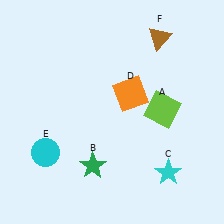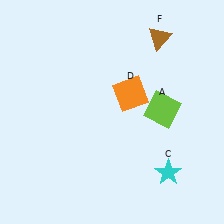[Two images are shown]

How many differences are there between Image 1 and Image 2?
There are 2 differences between the two images.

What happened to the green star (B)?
The green star (B) was removed in Image 2. It was in the bottom-left area of Image 1.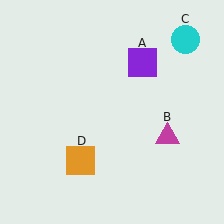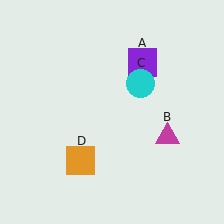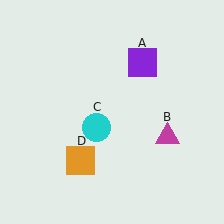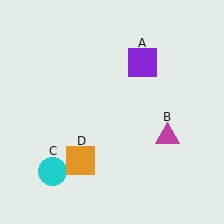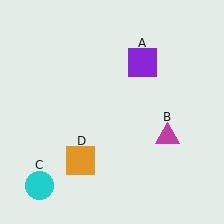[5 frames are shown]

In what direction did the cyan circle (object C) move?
The cyan circle (object C) moved down and to the left.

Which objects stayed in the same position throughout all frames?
Purple square (object A) and magenta triangle (object B) and orange square (object D) remained stationary.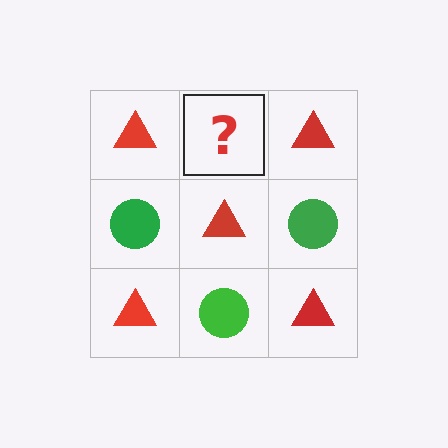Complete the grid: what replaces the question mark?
The question mark should be replaced with a green circle.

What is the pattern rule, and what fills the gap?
The rule is that it alternates red triangle and green circle in a checkerboard pattern. The gap should be filled with a green circle.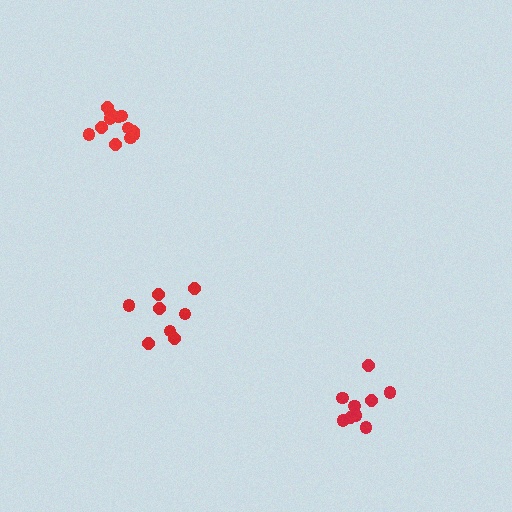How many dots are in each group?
Group 1: 13 dots, Group 2: 8 dots, Group 3: 9 dots (30 total).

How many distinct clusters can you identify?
There are 3 distinct clusters.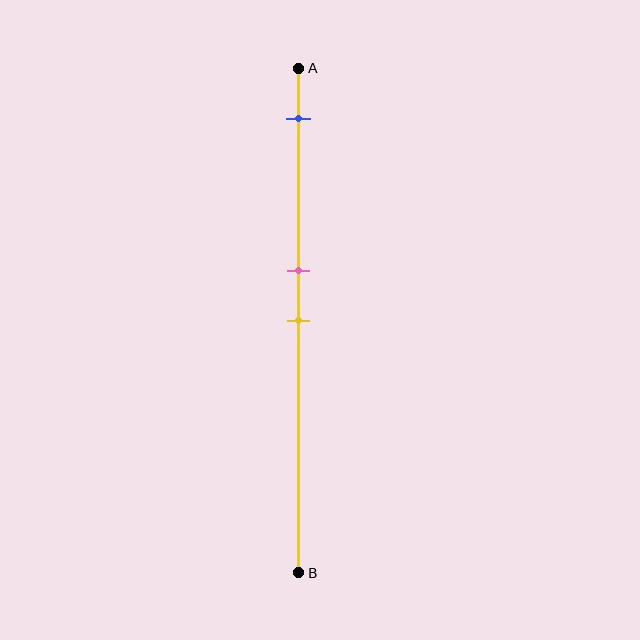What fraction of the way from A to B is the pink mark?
The pink mark is approximately 40% (0.4) of the way from A to B.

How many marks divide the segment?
There are 3 marks dividing the segment.